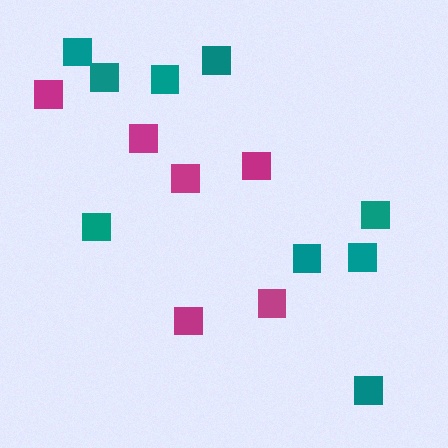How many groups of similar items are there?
There are 2 groups: one group of teal squares (9) and one group of magenta squares (6).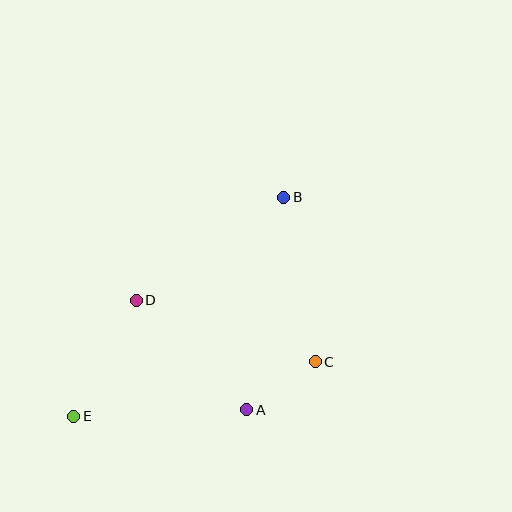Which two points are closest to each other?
Points A and C are closest to each other.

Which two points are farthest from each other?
Points B and E are farthest from each other.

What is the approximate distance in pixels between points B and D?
The distance between B and D is approximately 180 pixels.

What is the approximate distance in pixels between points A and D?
The distance between A and D is approximately 156 pixels.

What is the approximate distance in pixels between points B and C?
The distance between B and C is approximately 168 pixels.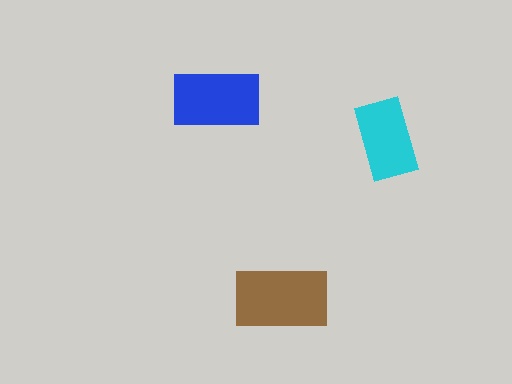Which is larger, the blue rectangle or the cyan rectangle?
The blue one.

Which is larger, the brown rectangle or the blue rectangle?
The brown one.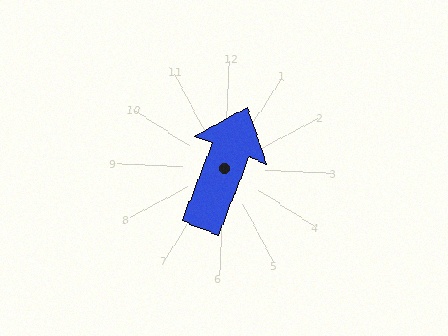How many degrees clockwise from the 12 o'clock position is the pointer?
Approximately 19 degrees.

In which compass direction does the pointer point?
North.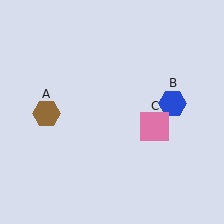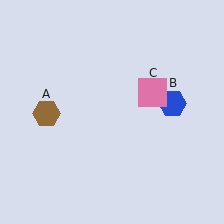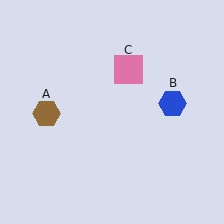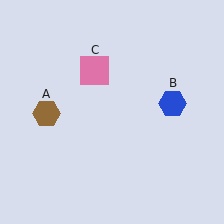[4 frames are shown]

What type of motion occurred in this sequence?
The pink square (object C) rotated counterclockwise around the center of the scene.